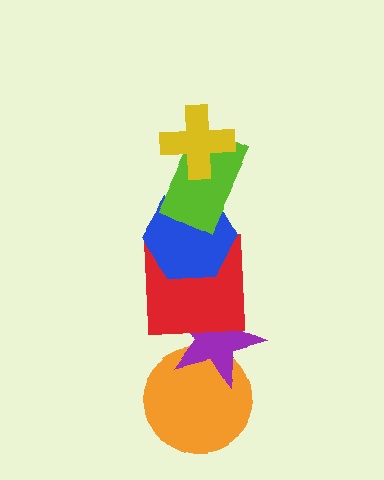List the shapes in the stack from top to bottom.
From top to bottom: the yellow cross, the lime rectangle, the blue hexagon, the red square, the purple star, the orange circle.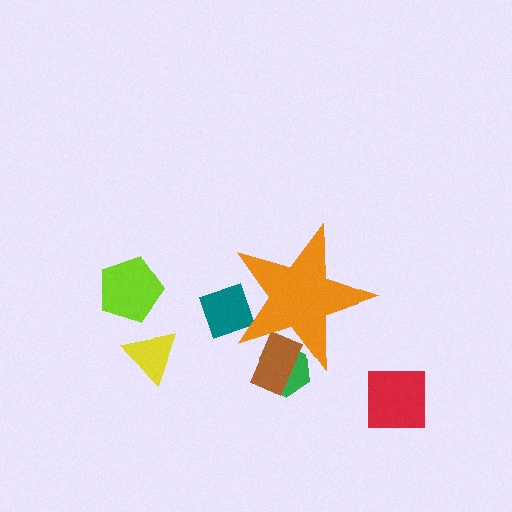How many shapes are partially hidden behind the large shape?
3 shapes are partially hidden.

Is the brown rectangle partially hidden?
Yes, the brown rectangle is partially hidden behind the orange star.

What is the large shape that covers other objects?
An orange star.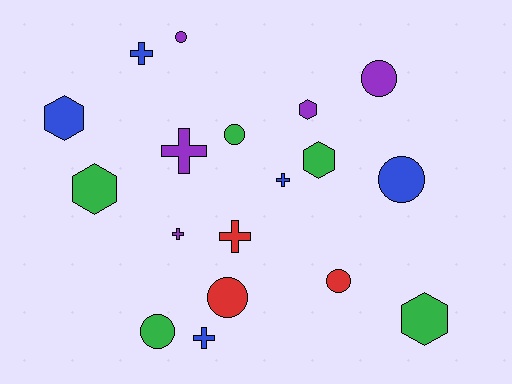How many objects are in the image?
There are 18 objects.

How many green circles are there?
There are 2 green circles.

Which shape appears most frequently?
Circle, with 7 objects.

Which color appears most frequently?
Purple, with 5 objects.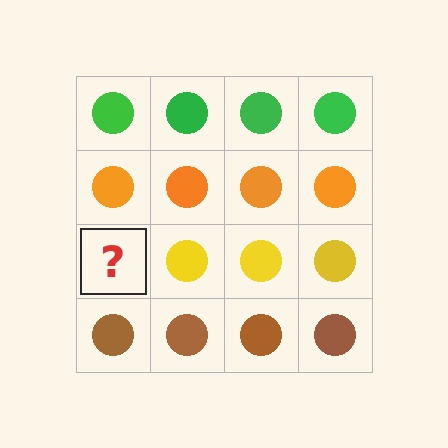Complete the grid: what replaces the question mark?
The question mark should be replaced with a yellow circle.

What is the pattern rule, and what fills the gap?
The rule is that each row has a consistent color. The gap should be filled with a yellow circle.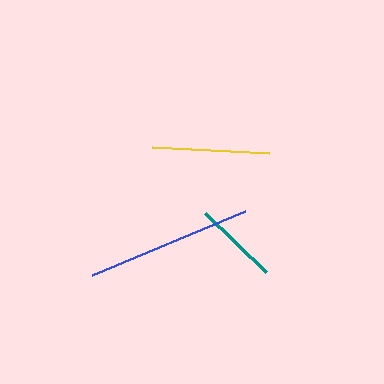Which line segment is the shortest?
The teal line is the shortest at approximately 85 pixels.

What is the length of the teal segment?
The teal segment is approximately 85 pixels long.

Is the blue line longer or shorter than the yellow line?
The blue line is longer than the yellow line.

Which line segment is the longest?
The blue line is the longest at approximately 166 pixels.